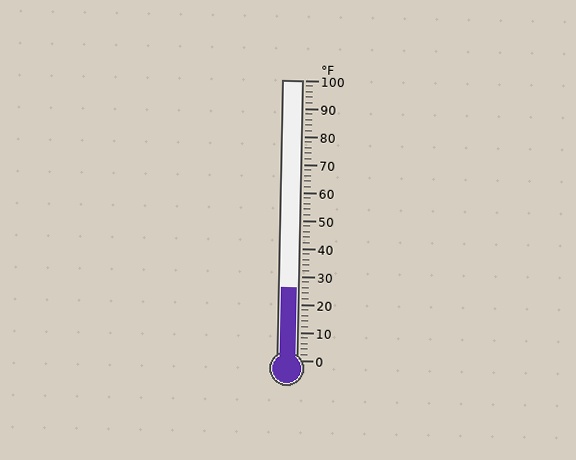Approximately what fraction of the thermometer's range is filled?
The thermometer is filled to approximately 25% of its range.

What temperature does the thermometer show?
The thermometer shows approximately 26°F.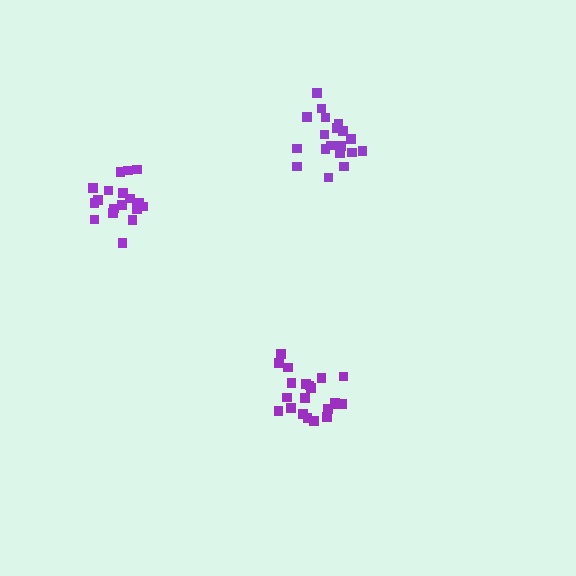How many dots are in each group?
Group 1: 21 dots, Group 2: 19 dots, Group 3: 19 dots (59 total).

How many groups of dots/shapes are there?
There are 3 groups.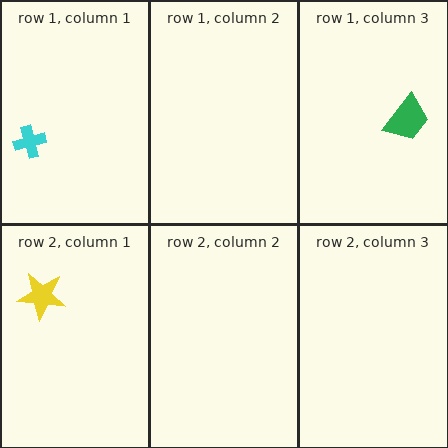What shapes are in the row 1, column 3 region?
The green trapezoid.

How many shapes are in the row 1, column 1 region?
1.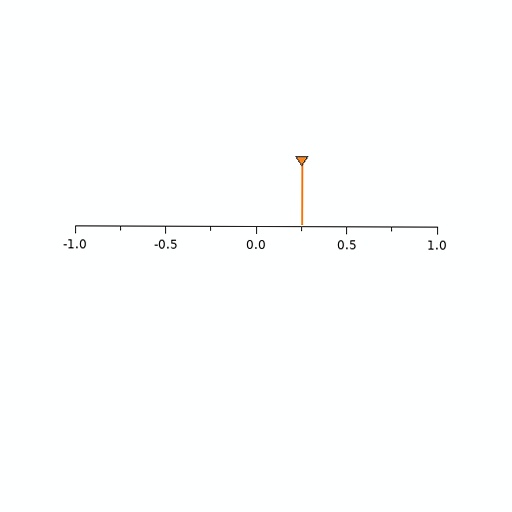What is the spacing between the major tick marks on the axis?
The major ticks are spaced 0.5 apart.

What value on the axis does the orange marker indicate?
The marker indicates approximately 0.25.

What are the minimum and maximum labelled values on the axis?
The axis runs from -1.0 to 1.0.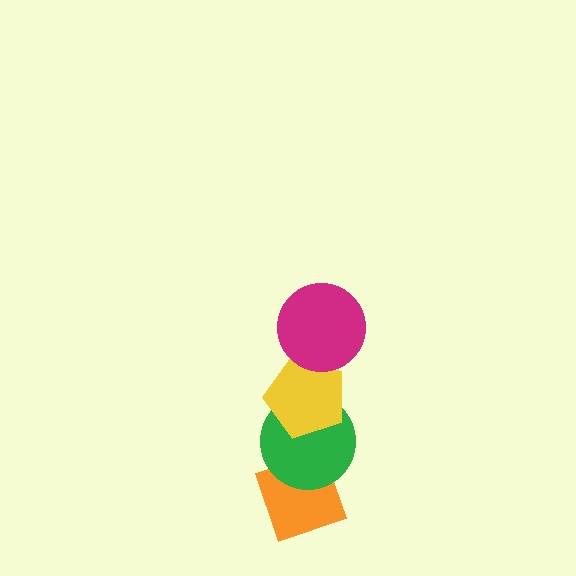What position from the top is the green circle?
The green circle is 3rd from the top.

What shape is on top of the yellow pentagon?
The magenta circle is on top of the yellow pentagon.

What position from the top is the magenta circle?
The magenta circle is 1st from the top.